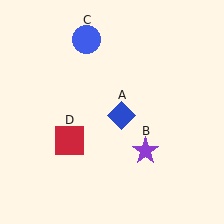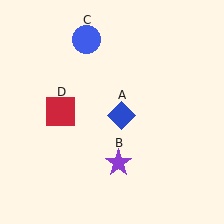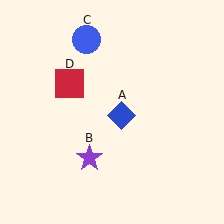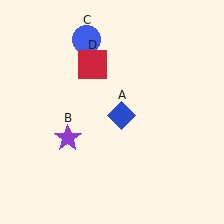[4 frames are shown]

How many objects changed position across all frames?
2 objects changed position: purple star (object B), red square (object D).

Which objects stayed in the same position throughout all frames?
Blue diamond (object A) and blue circle (object C) remained stationary.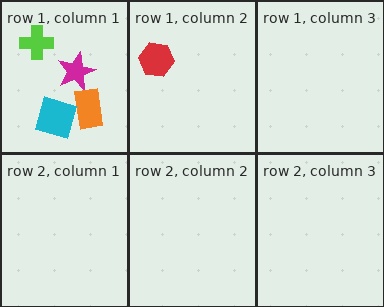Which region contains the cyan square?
The row 1, column 1 region.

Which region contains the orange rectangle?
The row 1, column 1 region.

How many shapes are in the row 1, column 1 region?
4.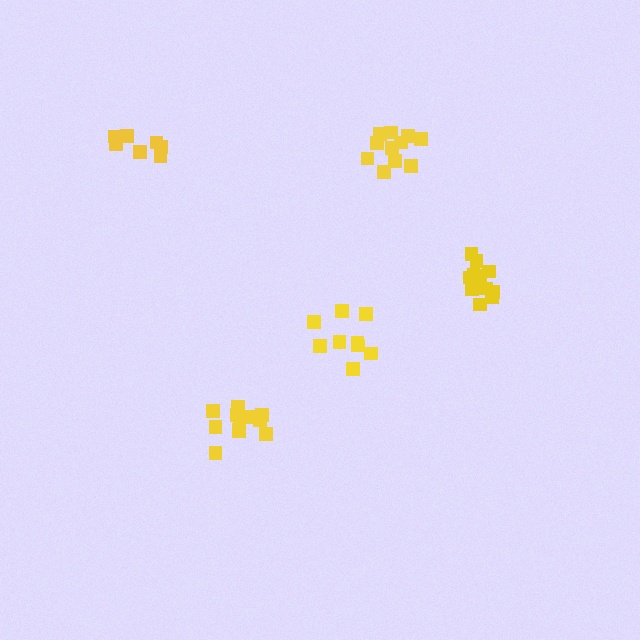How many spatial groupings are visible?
There are 5 spatial groupings.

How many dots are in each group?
Group 1: 11 dots, Group 2: 11 dots, Group 3: 7 dots, Group 4: 9 dots, Group 5: 12 dots (50 total).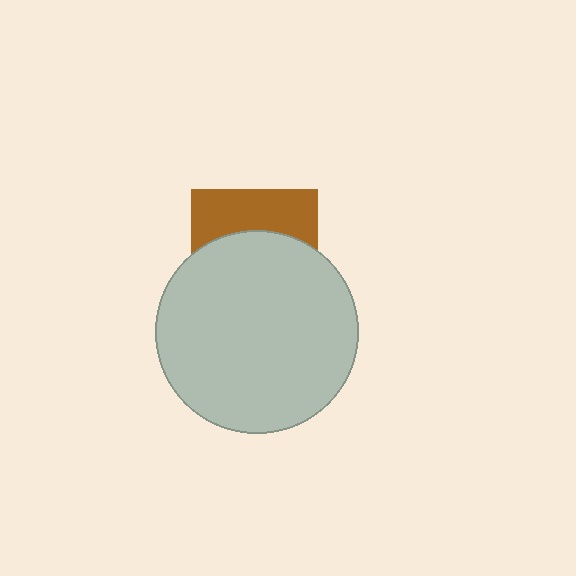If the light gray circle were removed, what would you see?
You would see the complete brown square.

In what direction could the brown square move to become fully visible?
The brown square could move up. That would shift it out from behind the light gray circle entirely.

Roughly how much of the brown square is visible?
A small part of it is visible (roughly 38%).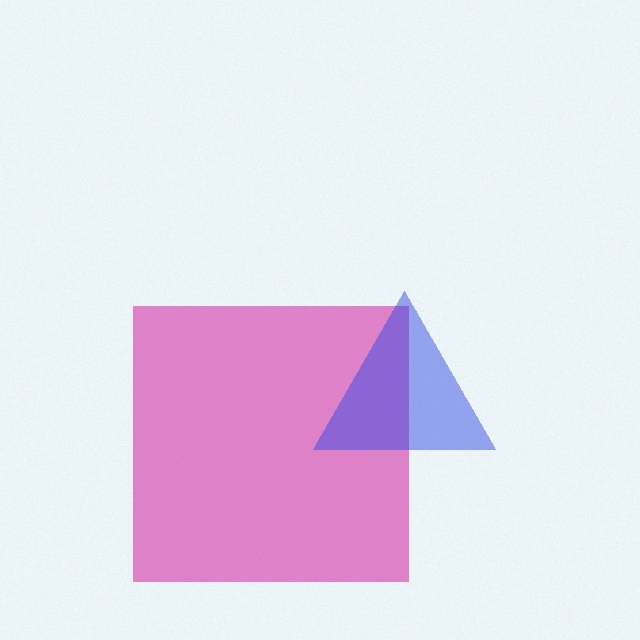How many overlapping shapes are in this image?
There are 2 overlapping shapes in the image.